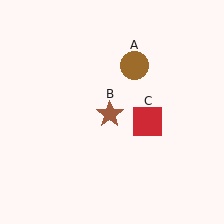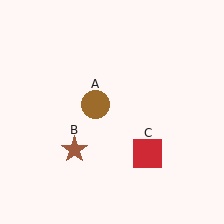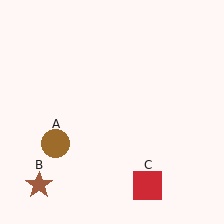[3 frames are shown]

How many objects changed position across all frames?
3 objects changed position: brown circle (object A), brown star (object B), red square (object C).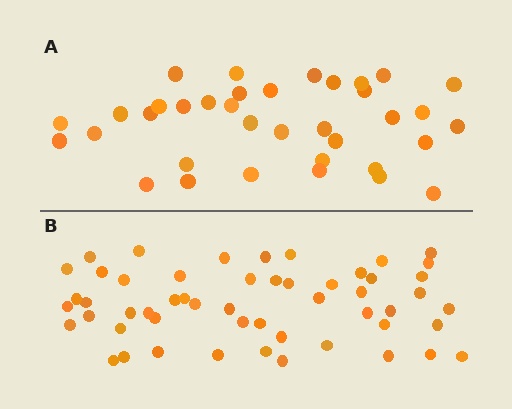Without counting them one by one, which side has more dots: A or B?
Region B (the bottom region) has more dots.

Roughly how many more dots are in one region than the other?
Region B has approximately 15 more dots than region A.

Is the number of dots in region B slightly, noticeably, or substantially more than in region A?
Region B has substantially more. The ratio is roughly 1.5 to 1.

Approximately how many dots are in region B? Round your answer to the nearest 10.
About 50 dots. (The exact count is 53, which rounds to 50.)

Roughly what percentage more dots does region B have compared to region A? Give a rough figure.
About 45% more.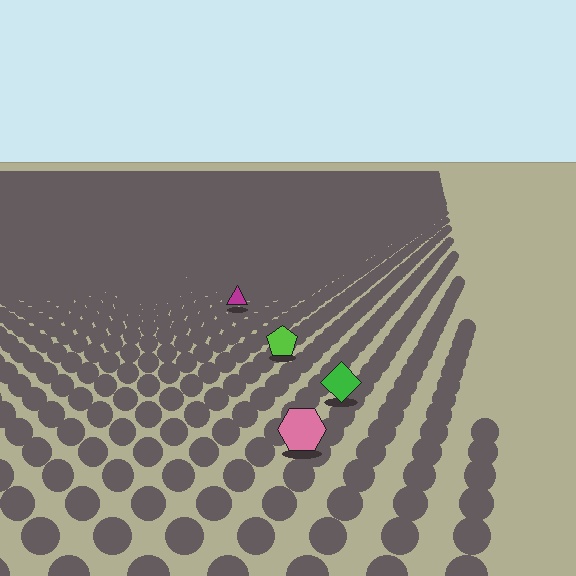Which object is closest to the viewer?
The pink hexagon is closest. The texture marks near it are larger and more spread out.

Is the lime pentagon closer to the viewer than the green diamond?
No. The green diamond is closer — you can tell from the texture gradient: the ground texture is coarser near it.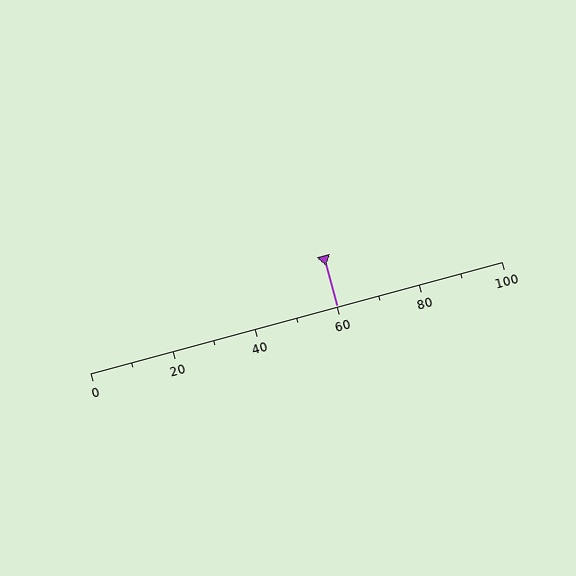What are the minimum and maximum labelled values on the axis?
The axis runs from 0 to 100.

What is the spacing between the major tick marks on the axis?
The major ticks are spaced 20 apart.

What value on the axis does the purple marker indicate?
The marker indicates approximately 60.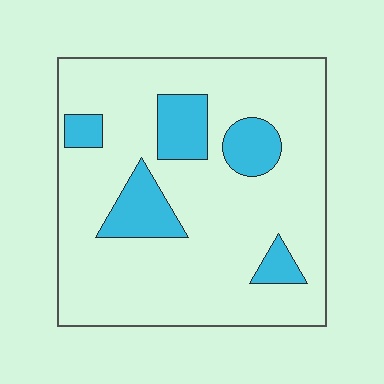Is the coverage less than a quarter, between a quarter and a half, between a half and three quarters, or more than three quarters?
Less than a quarter.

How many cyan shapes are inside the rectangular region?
5.